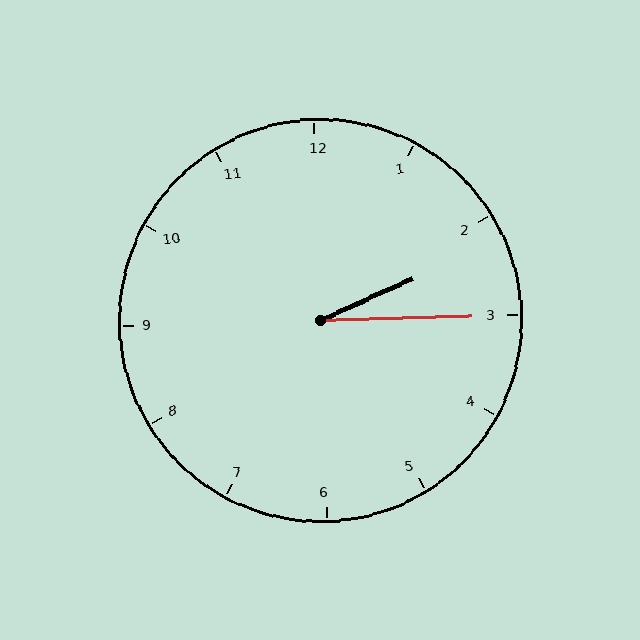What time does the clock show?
2:15.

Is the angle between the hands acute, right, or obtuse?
It is acute.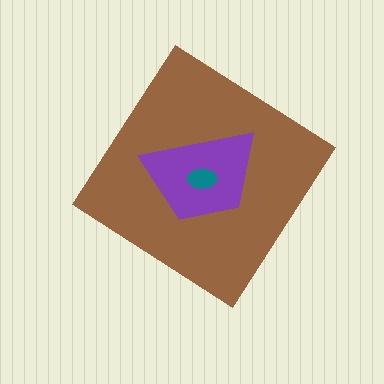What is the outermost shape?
The brown diamond.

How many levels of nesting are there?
3.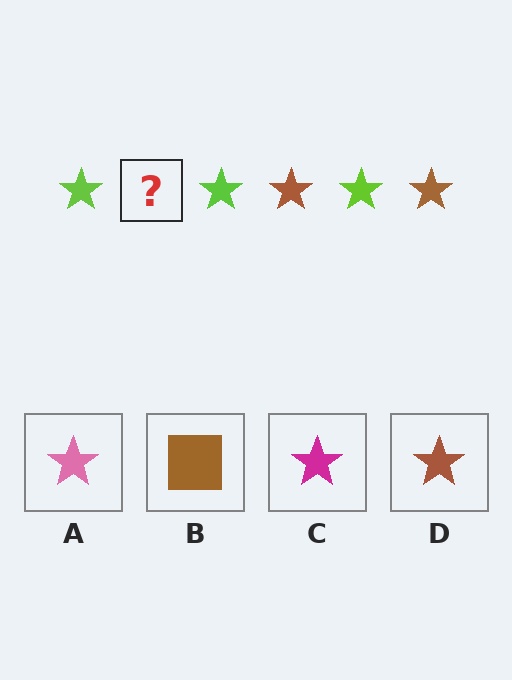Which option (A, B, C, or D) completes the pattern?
D.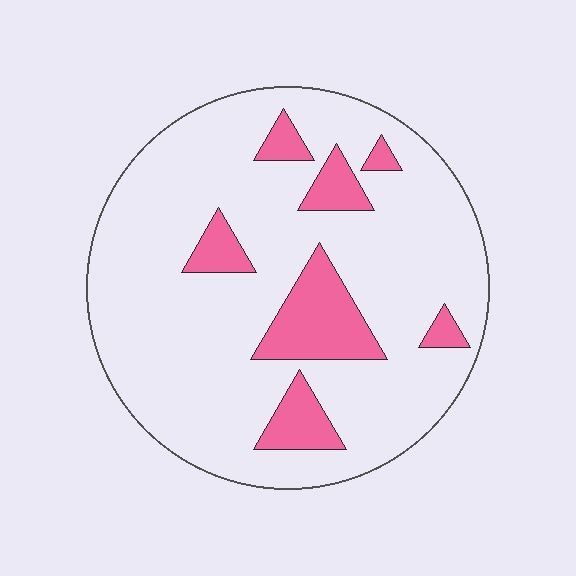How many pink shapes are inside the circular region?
7.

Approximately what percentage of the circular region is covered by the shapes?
Approximately 15%.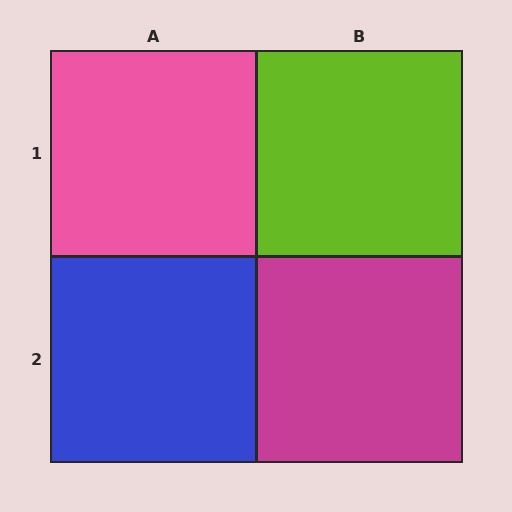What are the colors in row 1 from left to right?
Pink, lime.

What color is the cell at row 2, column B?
Magenta.